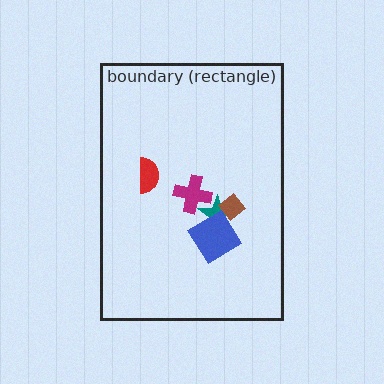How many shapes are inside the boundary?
5 inside, 0 outside.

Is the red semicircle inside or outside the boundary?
Inside.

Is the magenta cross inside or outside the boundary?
Inside.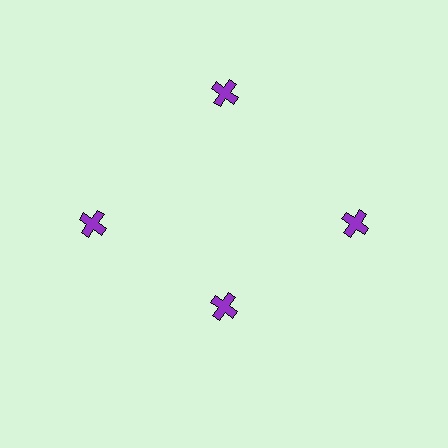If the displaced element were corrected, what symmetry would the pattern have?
It would have 4-fold rotational symmetry — the pattern would map onto itself every 90 degrees.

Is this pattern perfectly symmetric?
No. The 4 purple crosses are arranged in a ring, but one element near the 6 o'clock position is pulled inward toward the center, breaking the 4-fold rotational symmetry.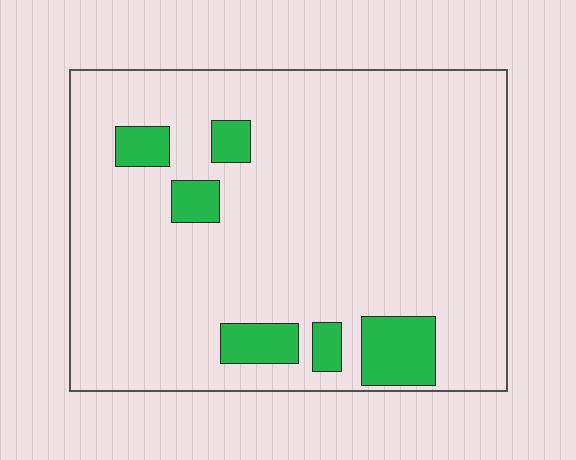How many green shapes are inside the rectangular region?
6.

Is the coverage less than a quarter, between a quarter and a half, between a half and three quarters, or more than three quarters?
Less than a quarter.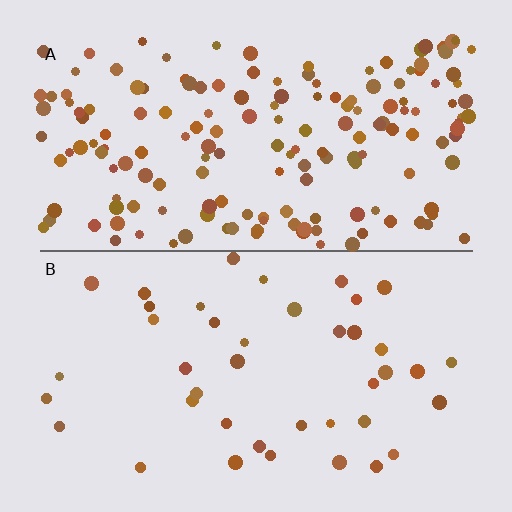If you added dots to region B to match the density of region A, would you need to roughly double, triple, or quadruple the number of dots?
Approximately quadruple.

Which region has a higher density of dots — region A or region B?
A (the top).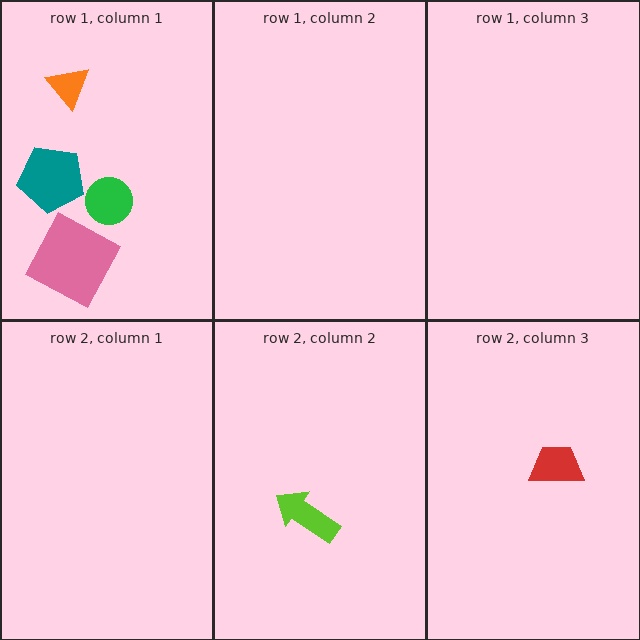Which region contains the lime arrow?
The row 2, column 2 region.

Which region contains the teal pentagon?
The row 1, column 1 region.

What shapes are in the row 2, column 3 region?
The red trapezoid.